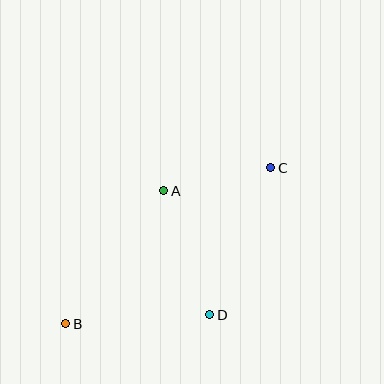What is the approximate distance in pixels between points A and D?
The distance between A and D is approximately 132 pixels.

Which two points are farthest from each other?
Points B and C are farthest from each other.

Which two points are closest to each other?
Points A and C are closest to each other.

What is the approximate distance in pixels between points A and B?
The distance between A and B is approximately 165 pixels.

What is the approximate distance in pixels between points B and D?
The distance between B and D is approximately 144 pixels.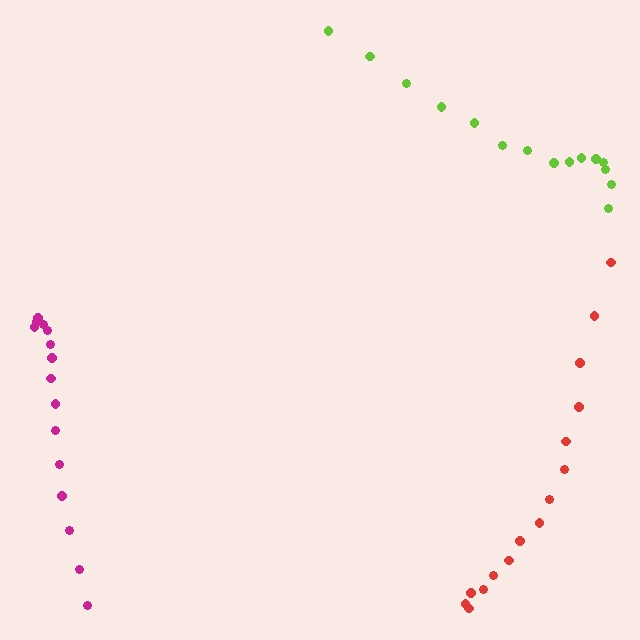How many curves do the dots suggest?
There are 3 distinct paths.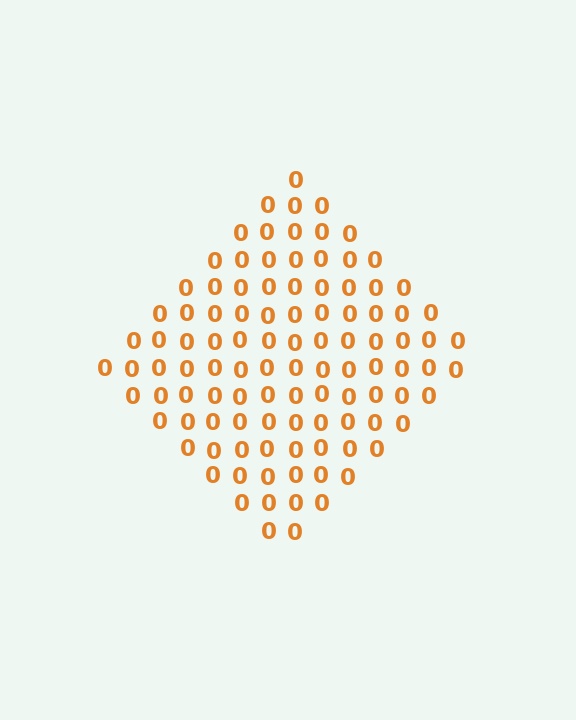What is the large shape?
The large shape is a diamond.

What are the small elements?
The small elements are digit 0's.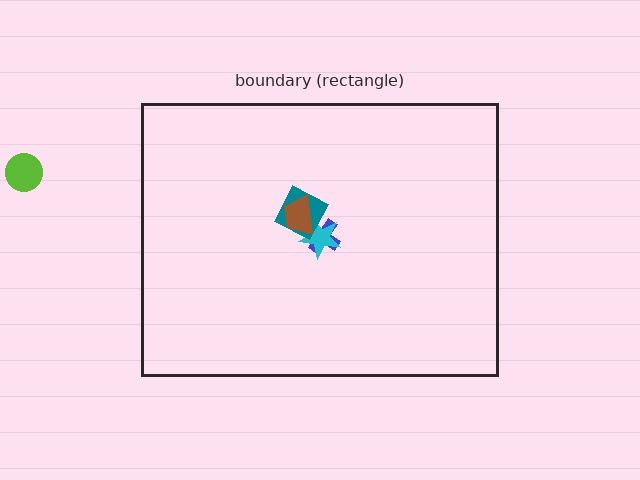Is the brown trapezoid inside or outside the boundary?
Inside.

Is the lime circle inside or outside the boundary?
Outside.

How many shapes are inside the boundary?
4 inside, 1 outside.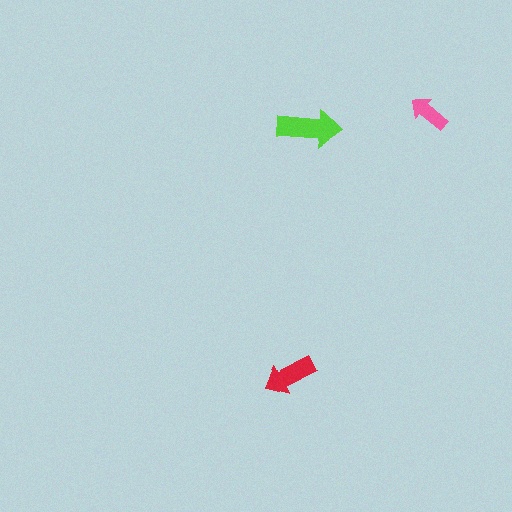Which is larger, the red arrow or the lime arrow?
The lime one.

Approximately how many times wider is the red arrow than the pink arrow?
About 1.5 times wider.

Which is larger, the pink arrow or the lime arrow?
The lime one.